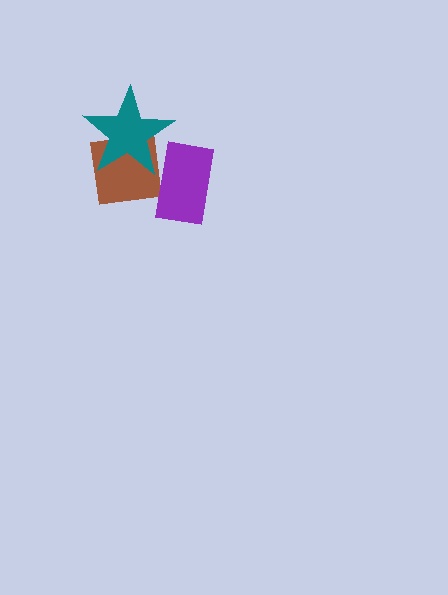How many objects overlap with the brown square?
2 objects overlap with the brown square.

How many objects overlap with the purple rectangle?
2 objects overlap with the purple rectangle.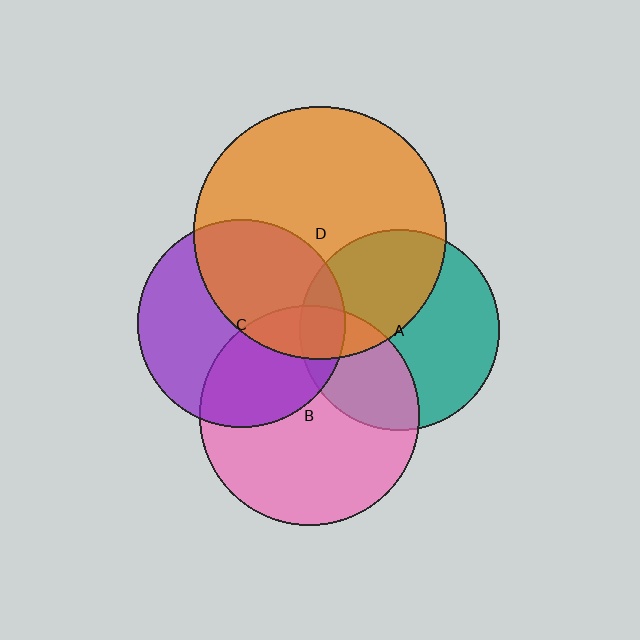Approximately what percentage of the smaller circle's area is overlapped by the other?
Approximately 30%.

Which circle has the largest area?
Circle D (orange).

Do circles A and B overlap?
Yes.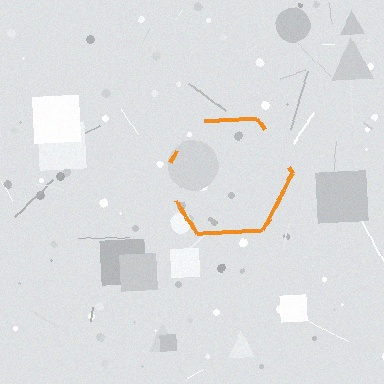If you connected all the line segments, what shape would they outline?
They would outline a hexagon.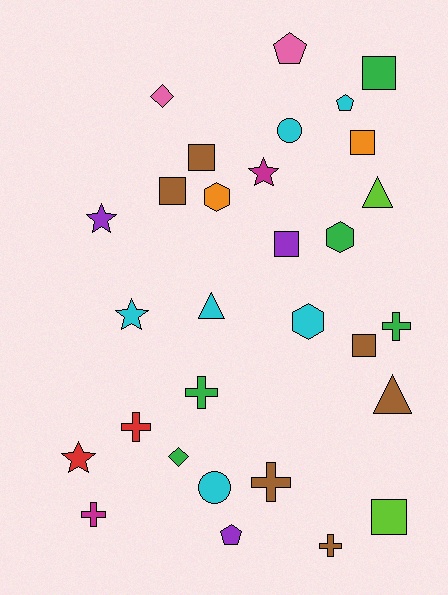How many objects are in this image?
There are 30 objects.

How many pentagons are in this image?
There are 3 pentagons.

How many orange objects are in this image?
There are 2 orange objects.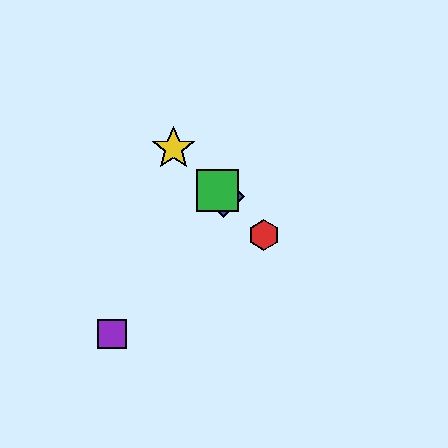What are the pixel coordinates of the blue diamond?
The blue diamond is at (223, 196).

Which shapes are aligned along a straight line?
The red hexagon, the blue diamond, the green square, the yellow star are aligned along a straight line.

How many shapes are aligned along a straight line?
4 shapes (the red hexagon, the blue diamond, the green square, the yellow star) are aligned along a straight line.